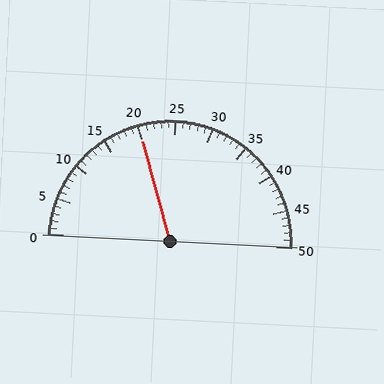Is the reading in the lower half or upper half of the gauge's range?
The reading is in the lower half of the range (0 to 50).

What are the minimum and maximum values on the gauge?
The gauge ranges from 0 to 50.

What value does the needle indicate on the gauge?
The needle indicates approximately 20.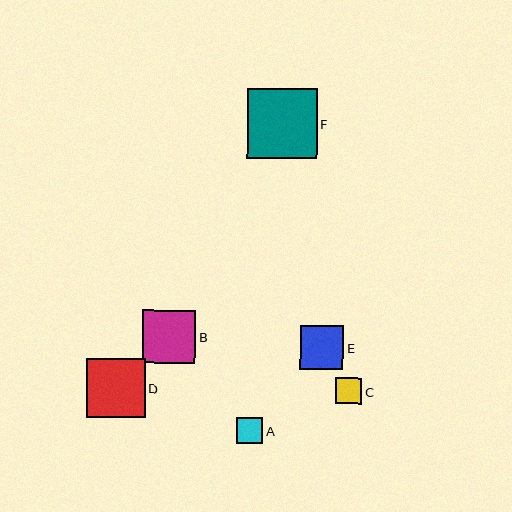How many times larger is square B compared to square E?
Square B is approximately 1.2 times the size of square E.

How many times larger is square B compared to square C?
Square B is approximately 2.0 times the size of square C.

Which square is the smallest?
Square A is the smallest with a size of approximately 26 pixels.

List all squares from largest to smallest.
From largest to smallest: F, D, B, E, C, A.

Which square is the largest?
Square F is the largest with a size of approximately 70 pixels.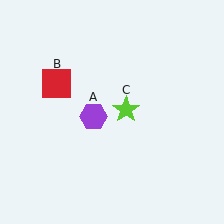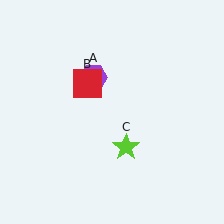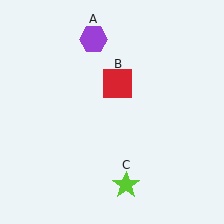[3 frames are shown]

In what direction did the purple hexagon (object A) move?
The purple hexagon (object A) moved up.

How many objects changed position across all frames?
3 objects changed position: purple hexagon (object A), red square (object B), lime star (object C).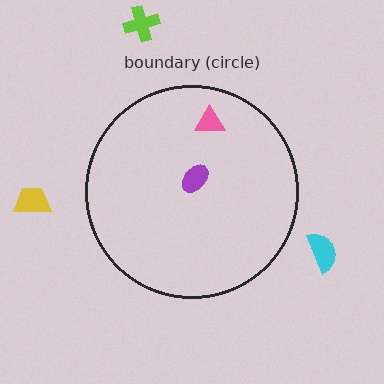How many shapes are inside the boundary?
2 inside, 3 outside.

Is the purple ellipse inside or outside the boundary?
Inside.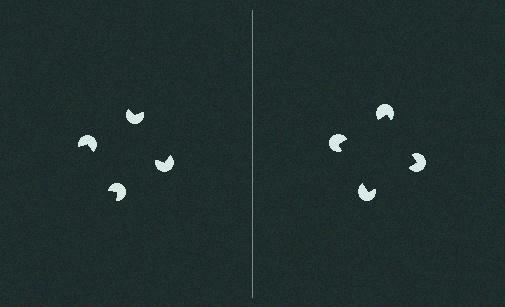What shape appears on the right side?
An illusory square.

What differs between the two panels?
The pac-man discs are positioned identically on both sides; only the wedge orientations differ. On the right they align to a square; on the left they are misaligned.